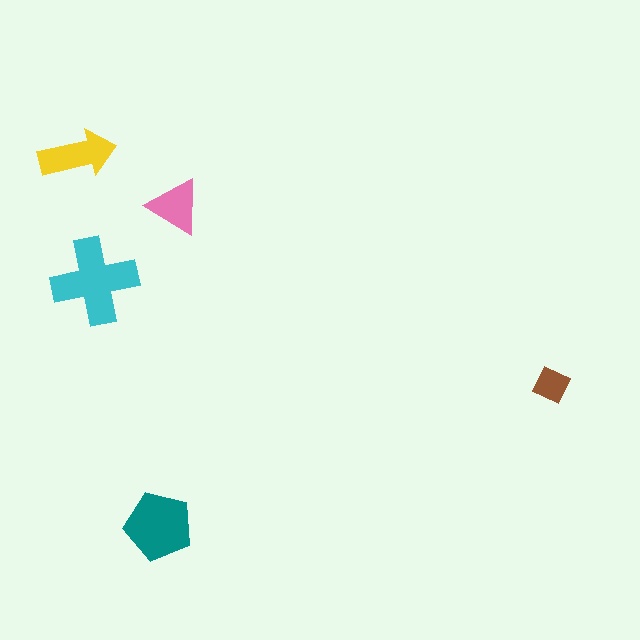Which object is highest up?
The yellow arrow is topmost.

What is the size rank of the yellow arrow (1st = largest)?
3rd.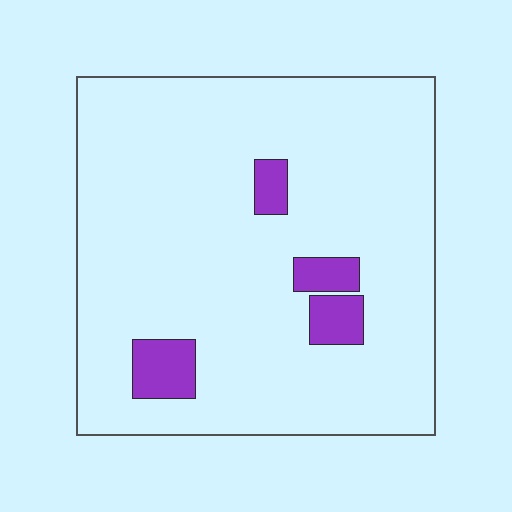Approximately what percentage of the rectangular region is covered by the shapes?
Approximately 10%.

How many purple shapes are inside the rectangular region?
4.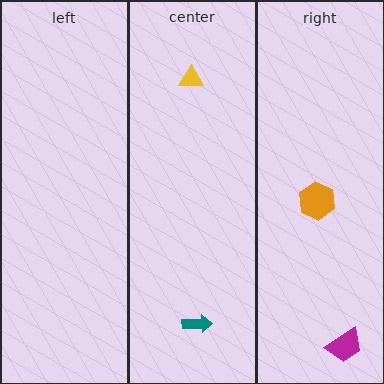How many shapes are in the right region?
2.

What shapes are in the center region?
The teal arrow, the yellow triangle.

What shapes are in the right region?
The orange hexagon, the magenta trapezoid.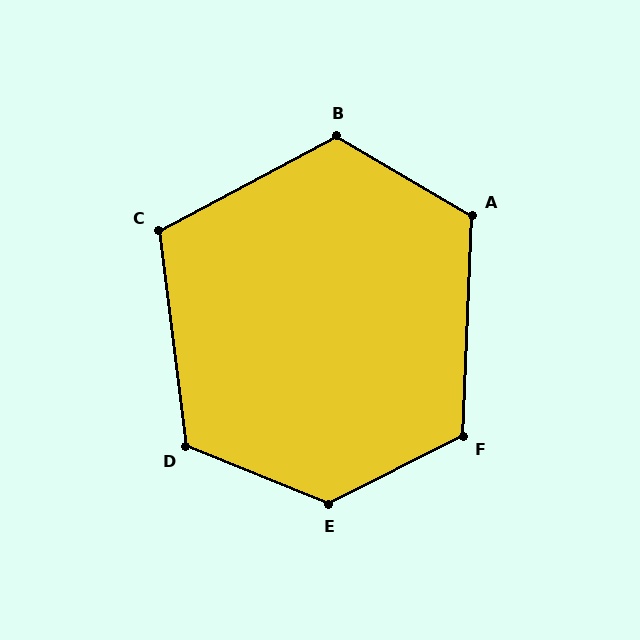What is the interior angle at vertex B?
Approximately 122 degrees (obtuse).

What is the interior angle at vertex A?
Approximately 118 degrees (obtuse).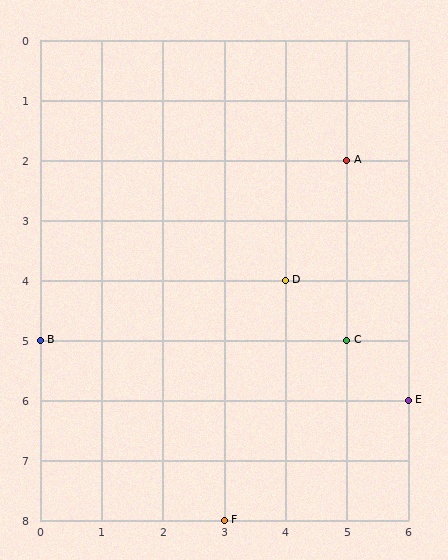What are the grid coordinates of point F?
Point F is at grid coordinates (3, 8).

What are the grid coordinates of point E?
Point E is at grid coordinates (6, 6).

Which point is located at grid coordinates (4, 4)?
Point D is at (4, 4).